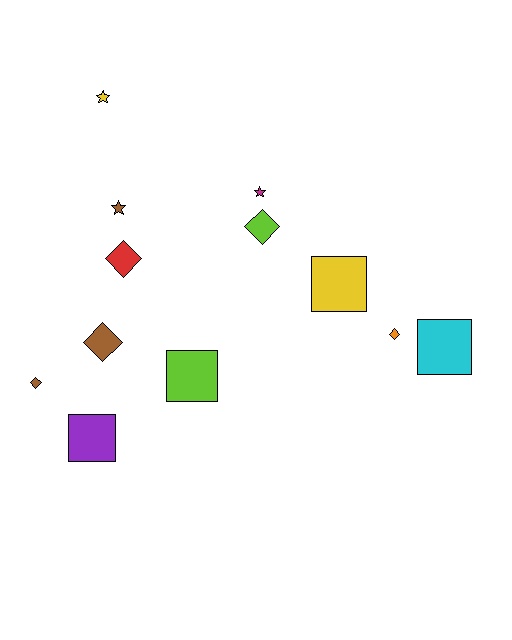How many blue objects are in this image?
There are no blue objects.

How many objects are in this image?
There are 12 objects.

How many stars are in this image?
There are 3 stars.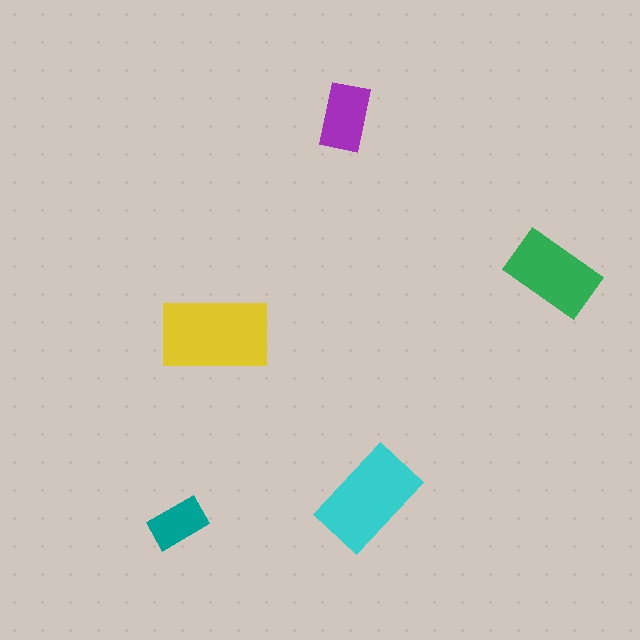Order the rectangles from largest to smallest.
the yellow one, the cyan one, the green one, the purple one, the teal one.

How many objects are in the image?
There are 5 objects in the image.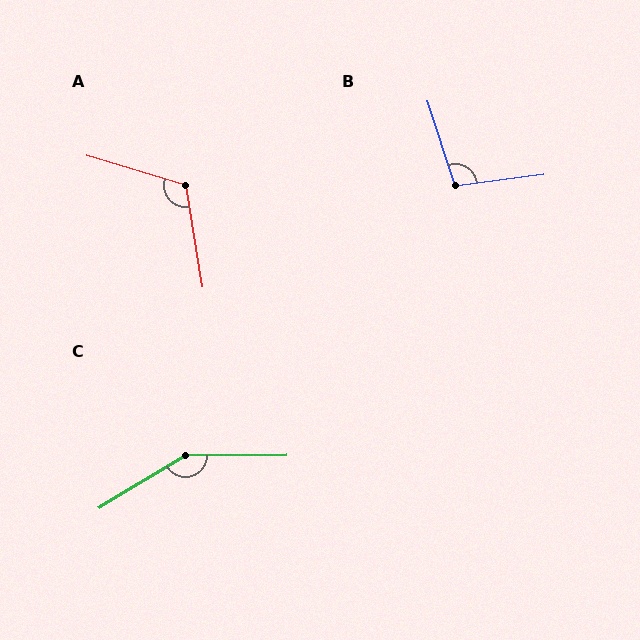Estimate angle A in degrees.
Approximately 116 degrees.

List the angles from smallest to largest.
B (101°), A (116°), C (149°).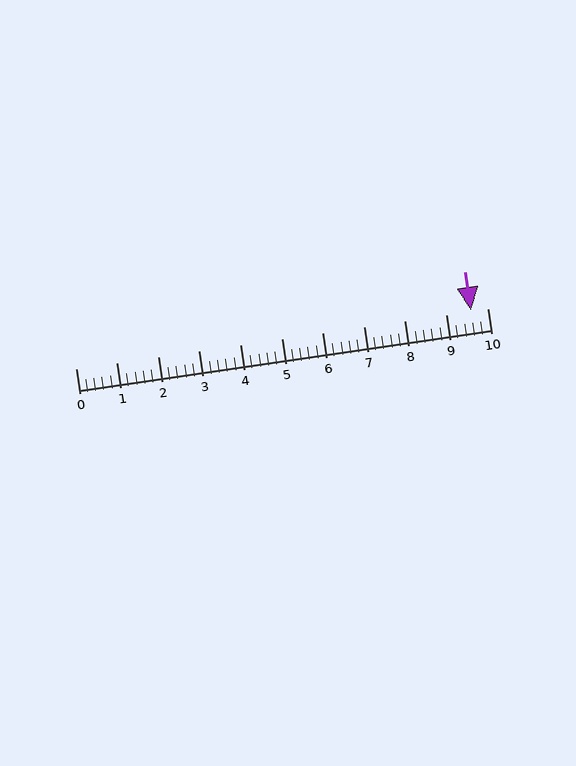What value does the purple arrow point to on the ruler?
The purple arrow points to approximately 9.6.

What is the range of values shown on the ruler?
The ruler shows values from 0 to 10.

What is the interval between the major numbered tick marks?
The major tick marks are spaced 1 units apart.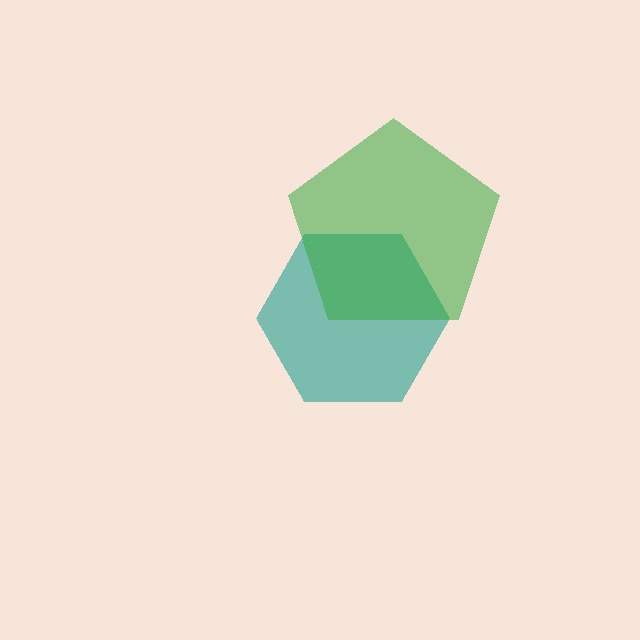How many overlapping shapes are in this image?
There are 2 overlapping shapes in the image.